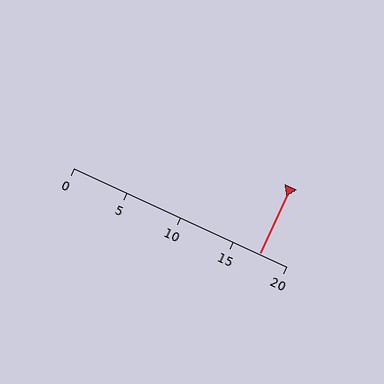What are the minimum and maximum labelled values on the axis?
The axis runs from 0 to 20.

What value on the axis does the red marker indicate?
The marker indicates approximately 17.5.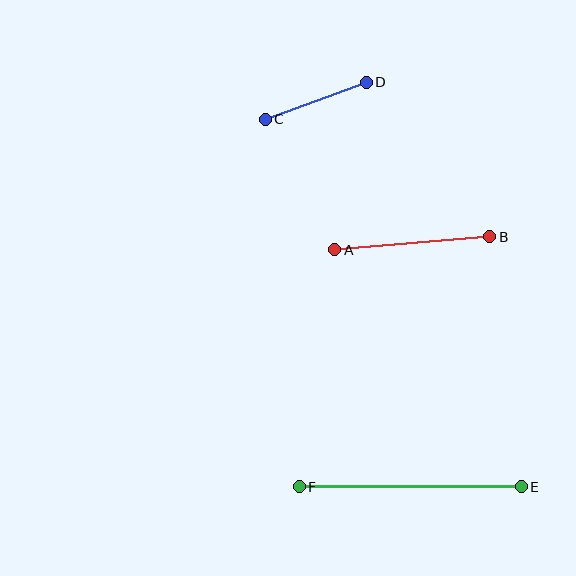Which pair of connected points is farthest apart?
Points E and F are farthest apart.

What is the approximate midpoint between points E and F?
The midpoint is at approximately (410, 487) pixels.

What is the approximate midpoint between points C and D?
The midpoint is at approximately (316, 101) pixels.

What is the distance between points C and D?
The distance is approximately 107 pixels.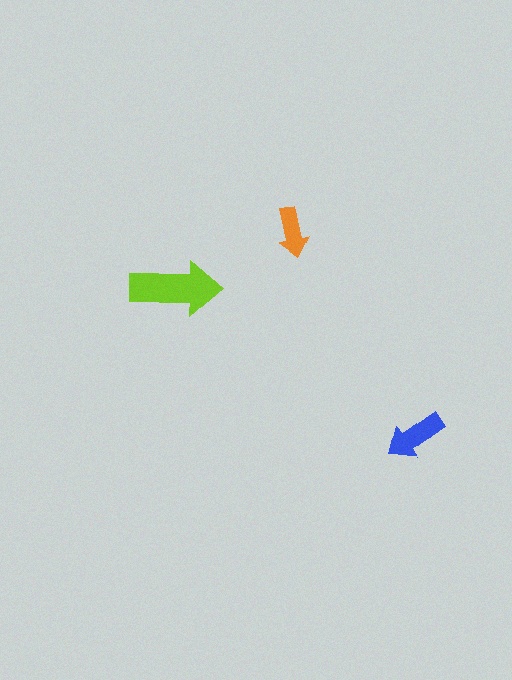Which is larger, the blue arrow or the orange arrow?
The blue one.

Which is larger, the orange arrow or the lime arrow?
The lime one.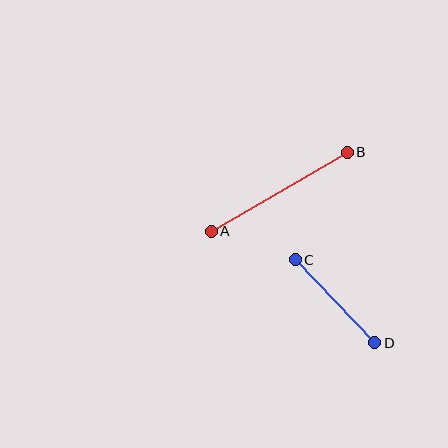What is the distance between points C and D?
The distance is approximately 115 pixels.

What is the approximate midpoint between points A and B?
The midpoint is at approximately (279, 192) pixels.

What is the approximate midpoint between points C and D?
The midpoint is at approximately (335, 301) pixels.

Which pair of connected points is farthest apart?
Points A and B are farthest apart.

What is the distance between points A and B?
The distance is approximately 157 pixels.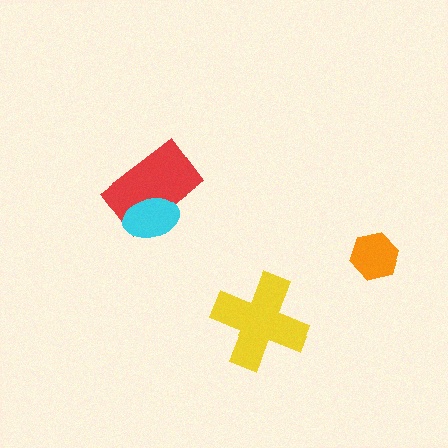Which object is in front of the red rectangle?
The cyan ellipse is in front of the red rectangle.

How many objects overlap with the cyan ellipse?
1 object overlaps with the cyan ellipse.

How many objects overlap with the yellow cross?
0 objects overlap with the yellow cross.